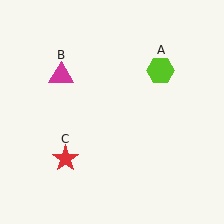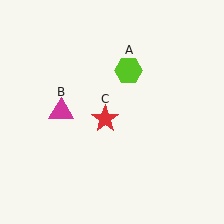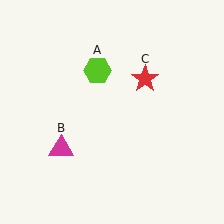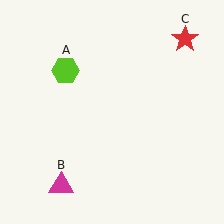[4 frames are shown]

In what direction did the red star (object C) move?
The red star (object C) moved up and to the right.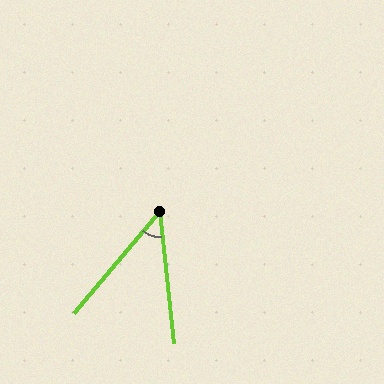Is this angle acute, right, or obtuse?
It is acute.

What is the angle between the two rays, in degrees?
Approximately 46 degrees.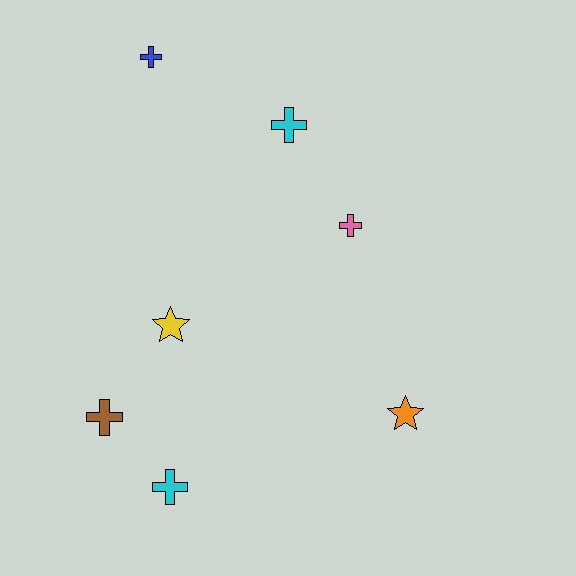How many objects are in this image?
There are 7 objects.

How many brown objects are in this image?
There is 1 brown object.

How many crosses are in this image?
There are 5 crosses.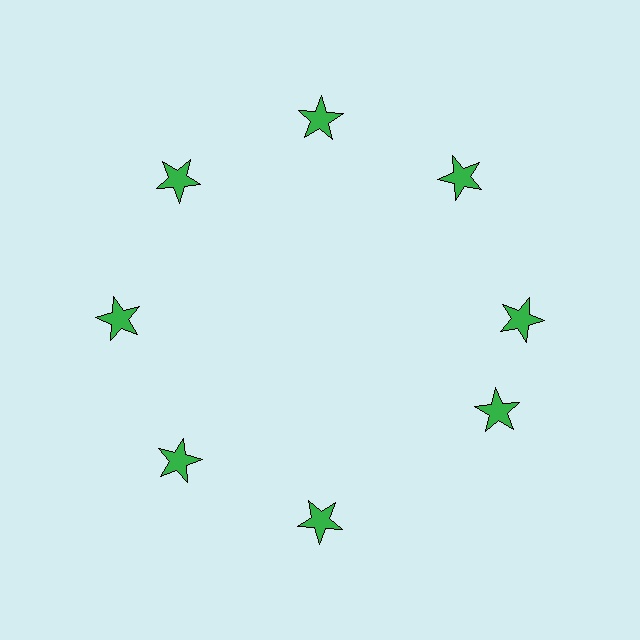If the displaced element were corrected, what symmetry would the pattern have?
It would have 8-fold rotational symmetry — the pattern would map onto itself every 45 degrees.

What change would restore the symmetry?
The symmetry would be restored by rotating it back into even spacing with its neighbors so that all 8 stars sit at equal angles and equal distance from the center.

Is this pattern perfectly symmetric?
No. The 8 green stars are arranged in a ring, but one element near the 4 o'clock position is rotated out of alignment along the ring, breaking the 8-fold rotational symmetry.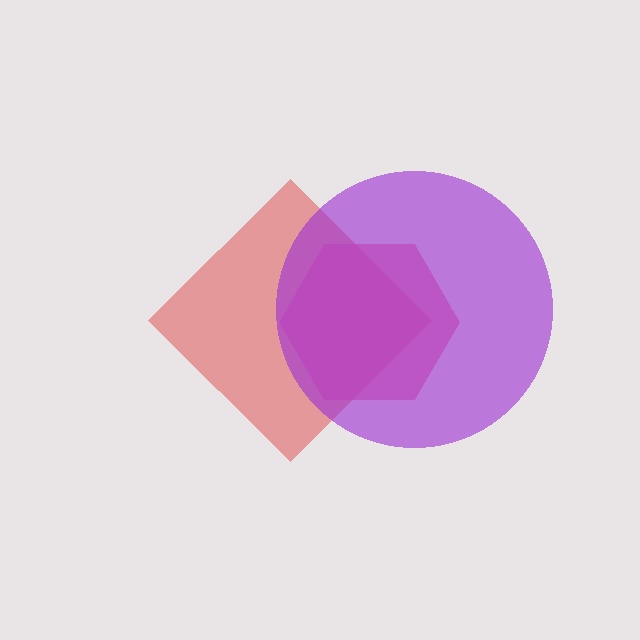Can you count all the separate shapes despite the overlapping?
Yes, there are 3 separate shapes.